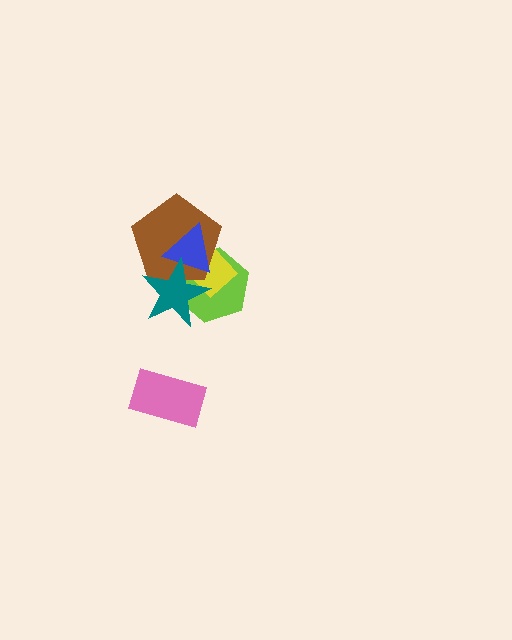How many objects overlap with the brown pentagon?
4 objects overlap with the brown pentagon.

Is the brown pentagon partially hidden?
Yes, it is partially covered by another shape.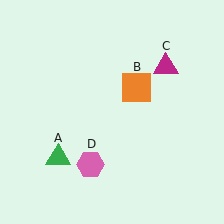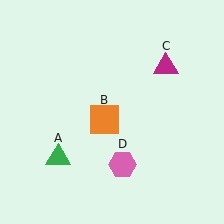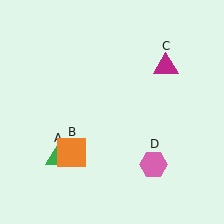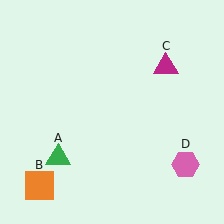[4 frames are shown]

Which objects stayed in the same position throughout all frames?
Green triangle (object A) and magenta triangle (object C) remained stationary.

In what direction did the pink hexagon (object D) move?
The pink hexagon (object D) moved right.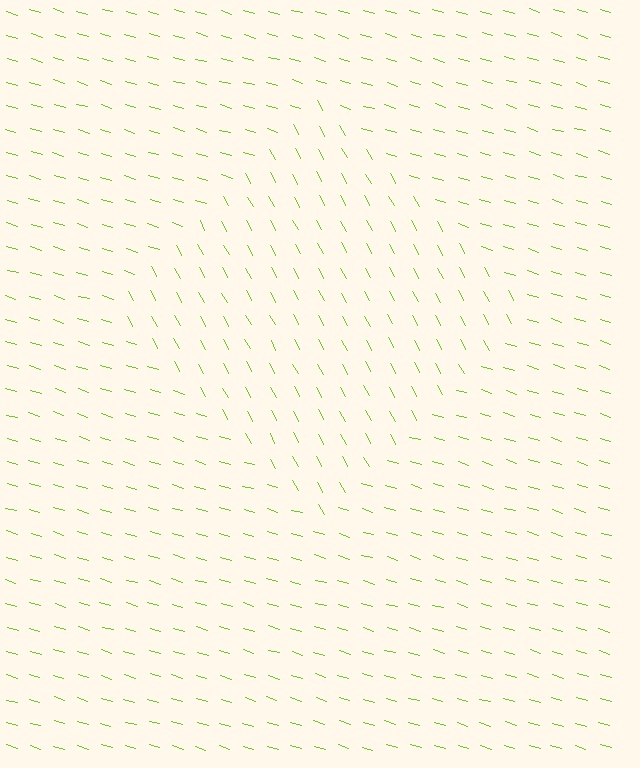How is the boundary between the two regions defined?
The boundary is defined purely by a change in line orientation (approximately 45 degrees difference). All lines are the same color and thickness.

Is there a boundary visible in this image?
Yes, there is a texture boundary formed by a change in line orientation.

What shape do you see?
I see a diamond.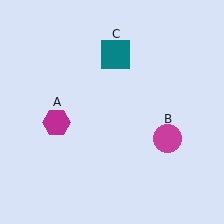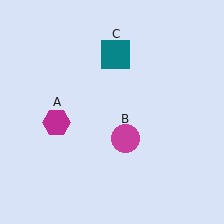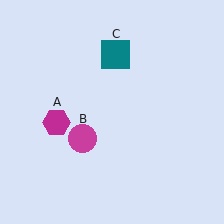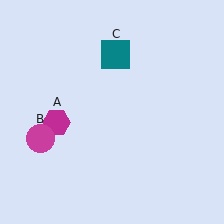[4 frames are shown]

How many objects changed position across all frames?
1 object changed position: magenta circle (object B).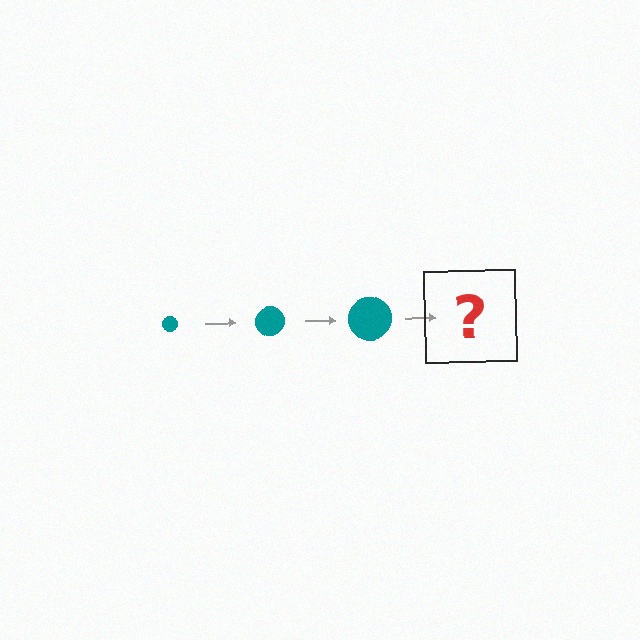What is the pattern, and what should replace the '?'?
The pattern is that the circle gets progressively larger each step. The '?' should be a teal circle, larger than the previous one.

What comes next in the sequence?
The next element should be a teal circle, larger than the previous one.